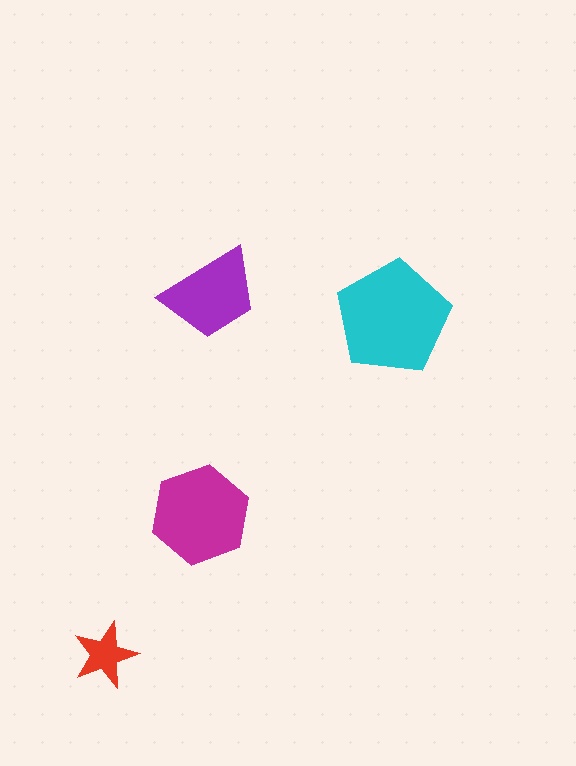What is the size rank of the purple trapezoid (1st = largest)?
3rd.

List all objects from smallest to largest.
The red star, the purple trapezoid, the magenta hexagon, the cyan pentagon.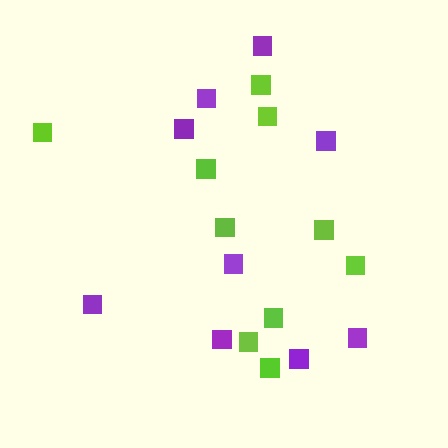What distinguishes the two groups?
There are 2 groups: one group of purple squares (9) and one group of lime squares (10).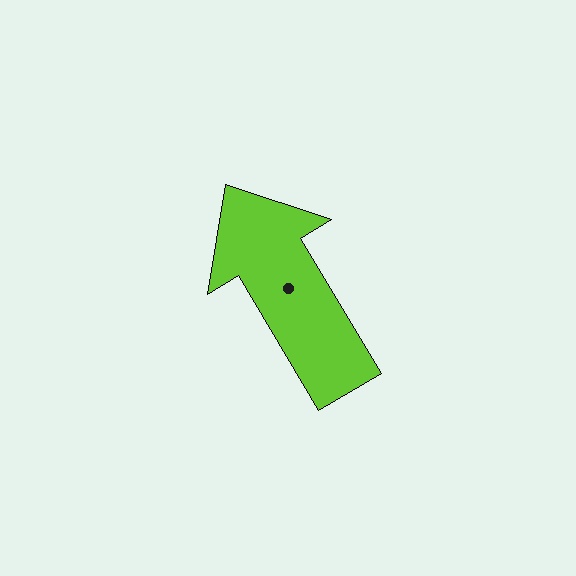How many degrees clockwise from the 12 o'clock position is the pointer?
Approximately 329 degrees.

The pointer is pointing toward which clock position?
Roughly 11 o'clock.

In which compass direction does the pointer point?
Northwest.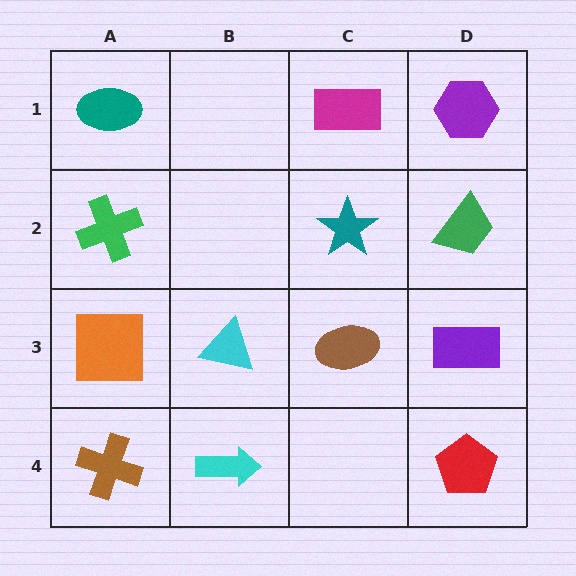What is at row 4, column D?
A red pentagon.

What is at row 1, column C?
A magenta rectangle.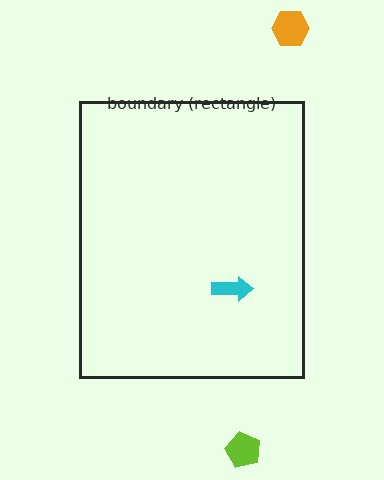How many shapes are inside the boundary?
1 inside, 2 outside.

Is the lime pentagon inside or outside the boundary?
Outside.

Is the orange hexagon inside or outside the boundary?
Outside.